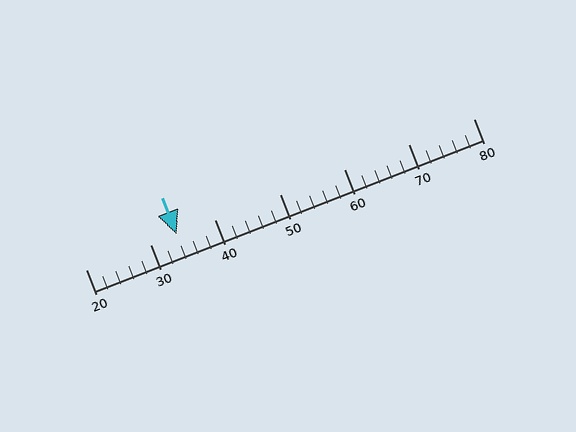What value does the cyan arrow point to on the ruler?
The cyan arrow points to approximately 34.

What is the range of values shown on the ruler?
The ruler shows values from 20 to 80.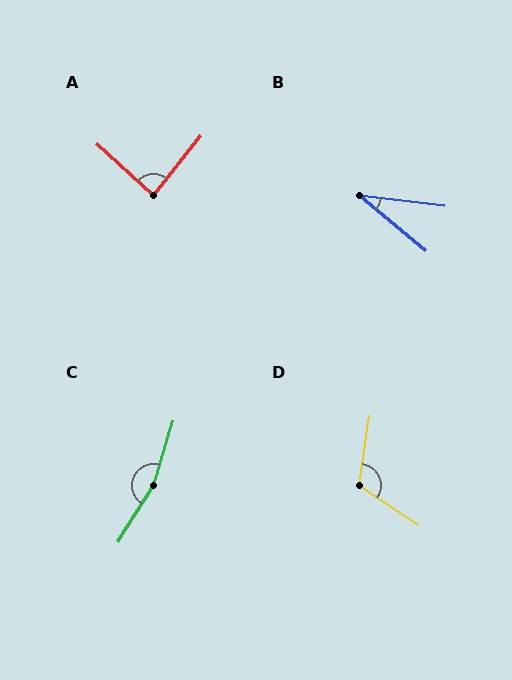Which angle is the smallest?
B, at approximately 33 degrees.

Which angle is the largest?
C, at approximately 165 degrees.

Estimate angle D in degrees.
Approximately 116 degrees.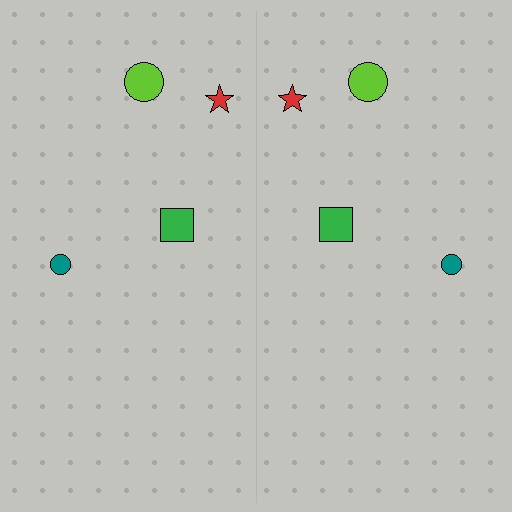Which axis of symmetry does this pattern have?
The pattern has a vertical axis of symmetry running through the center of the image.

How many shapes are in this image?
There are 8 shapes in this image.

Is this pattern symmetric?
Yes, this pattern has bilateral (reflection) symmetry.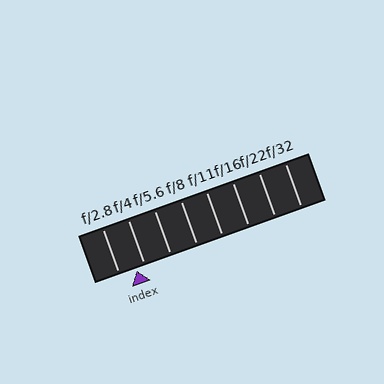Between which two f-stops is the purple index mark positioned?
The index mark is between f/2.8 and f/4.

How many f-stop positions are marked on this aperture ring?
There are 8 f-stop positions marked.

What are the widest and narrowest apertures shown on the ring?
The widest aperture shown is f/2.8 and the narrowest is f/32.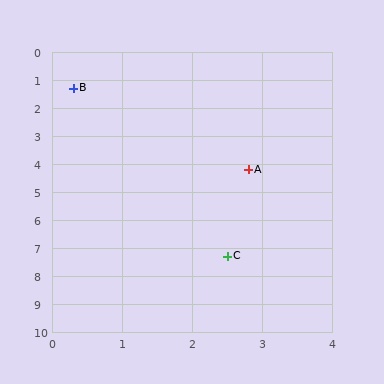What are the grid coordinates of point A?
Point A is at approximately (2.8, 4.2).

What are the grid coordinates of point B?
Point B is at approximately (0.3, 1.3).